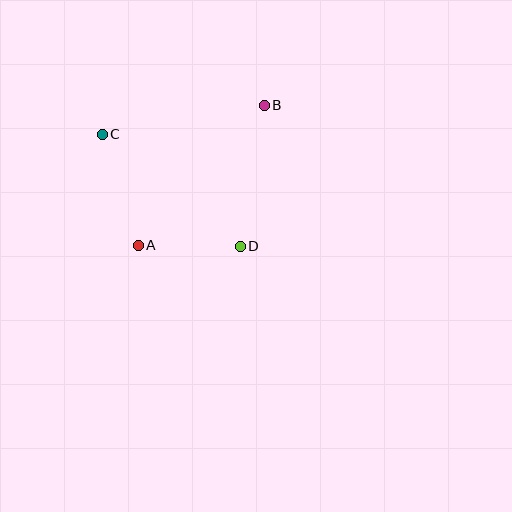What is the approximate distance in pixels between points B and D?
The distance between B and D is approximately 143 pixels.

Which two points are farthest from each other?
Points A and B are farthest from each other.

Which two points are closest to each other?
Points A and D are closest to each other.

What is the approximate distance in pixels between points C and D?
The distance between C and D is approximately 177 pixels.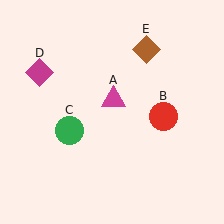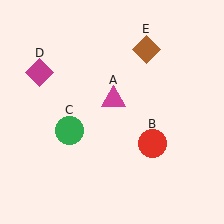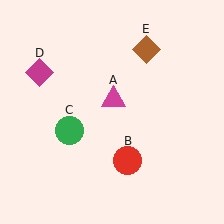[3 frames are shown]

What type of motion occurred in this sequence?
The red circle (object B) rotated clockwise around the center of the scene.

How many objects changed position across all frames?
1 object changed position: red circle (object B).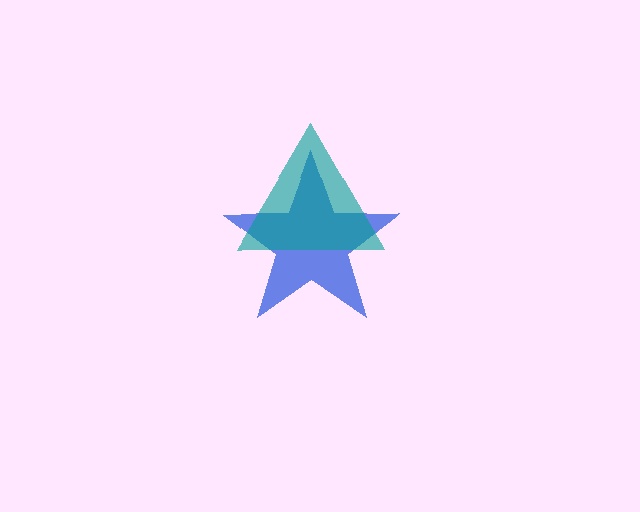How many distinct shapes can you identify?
There are 2 distinct shapes: a blue star, a teal triangle.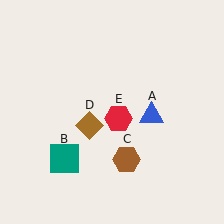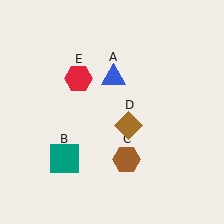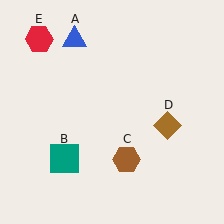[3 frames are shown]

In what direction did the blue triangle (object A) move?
The blue triangle (object A) moved up and to the left.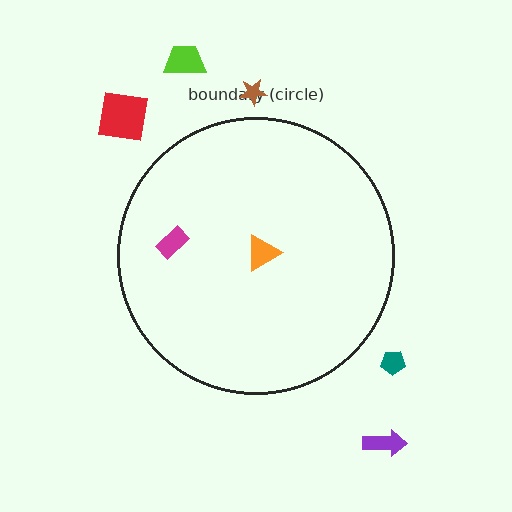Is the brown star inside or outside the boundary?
Outside.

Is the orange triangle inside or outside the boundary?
Inside.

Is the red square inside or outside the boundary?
Outside.